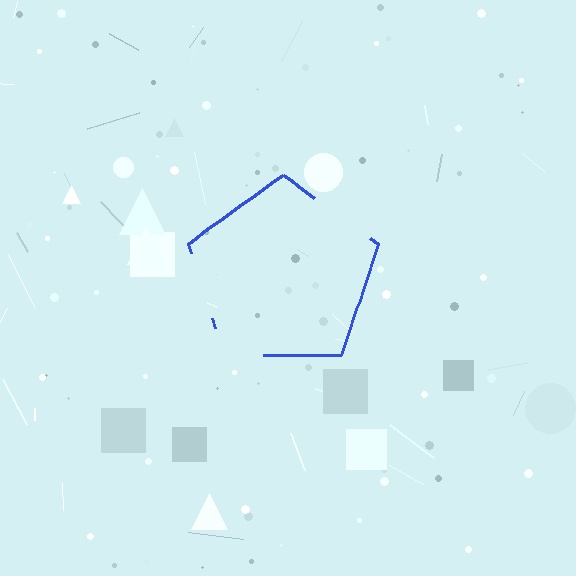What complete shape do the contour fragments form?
The contour fragments form a pentagon.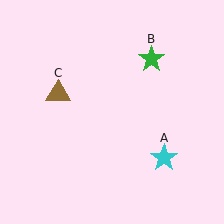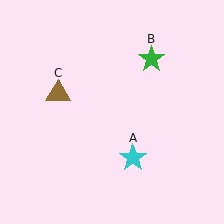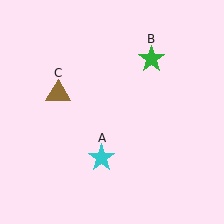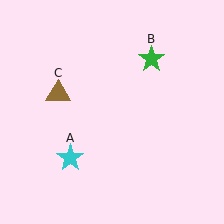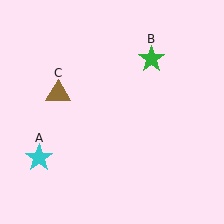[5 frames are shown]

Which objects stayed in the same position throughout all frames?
Green star (object B) and brown triangle (object C) remained stationary.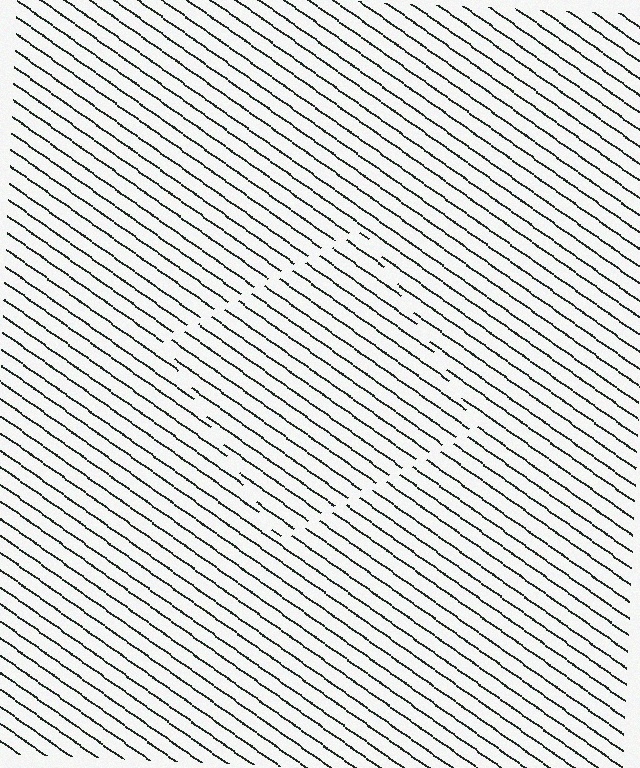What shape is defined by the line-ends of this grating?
An illusory square. The interior of the shape contains the same grating, shifted by half a period — the contour is defined by the phase discontinuity where line-ends from the inner and outer gratings abut.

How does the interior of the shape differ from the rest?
The interior of the shape contains the same grating, shifted by half a period — the contour is defined by the phase discontinuity where line-ends from the inner and outer gratings abut.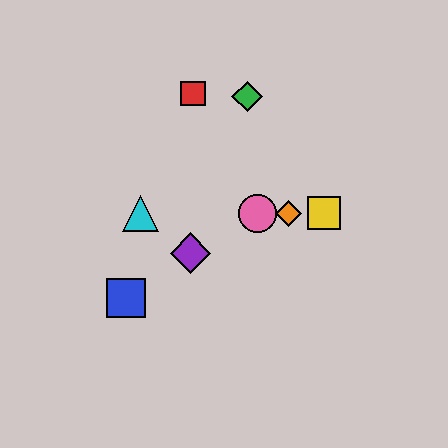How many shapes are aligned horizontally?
4 shapes (the yellow square, the orange diamond, the cyan triangle, the pink circle) are aligned horizontally.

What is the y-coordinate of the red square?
The red square is at y≈94.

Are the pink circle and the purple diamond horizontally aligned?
No, the pink circle is at y≈213 and the purple diamond is at y≈253.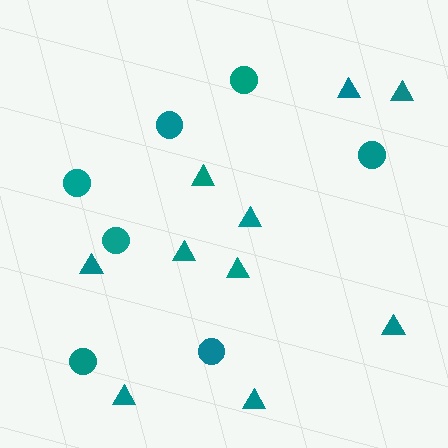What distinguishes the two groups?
There are 2 groups: one group of triangles (10) and one group of circles (7).